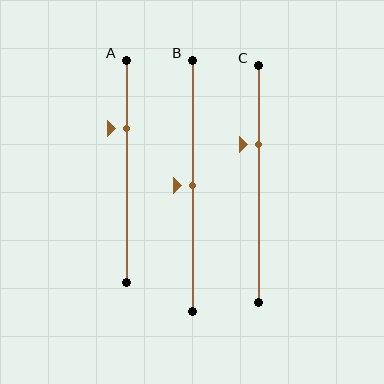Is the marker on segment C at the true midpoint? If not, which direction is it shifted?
No, the marker on segment C is shifted upward by about 17% of the segment length.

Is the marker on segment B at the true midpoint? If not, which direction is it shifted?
Yes, the marker on segment B is at the true midpoint.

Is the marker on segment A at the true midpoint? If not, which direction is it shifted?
No, the marker on segment A is shifted upward by about 19% of the segment length.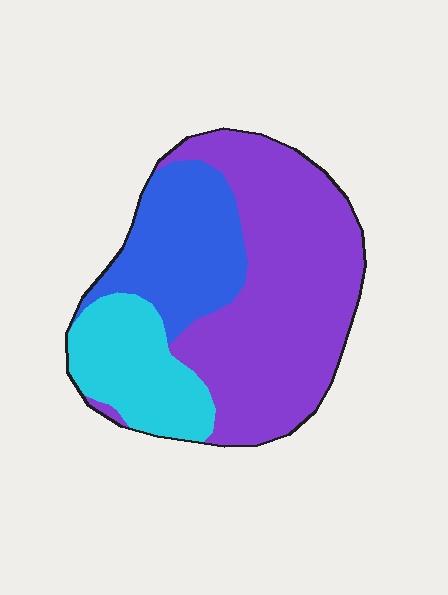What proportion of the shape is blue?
Blue takes up about one quarter (1/4) of the shape.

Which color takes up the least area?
Cyan, at roughly 20%.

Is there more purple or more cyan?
Purple.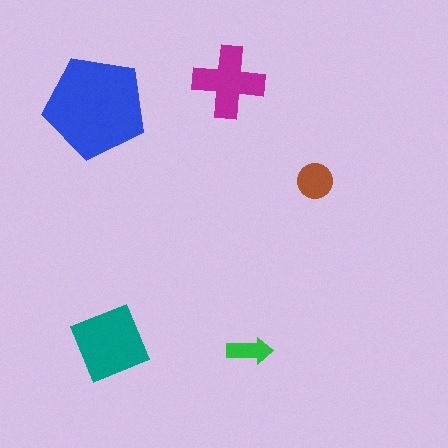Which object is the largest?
The blue pentagon.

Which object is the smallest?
The green arrow.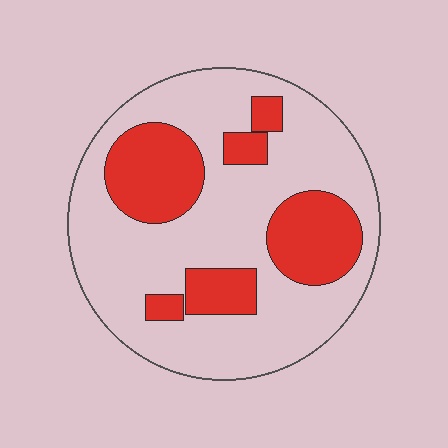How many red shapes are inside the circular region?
6.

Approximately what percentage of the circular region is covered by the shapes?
Approximately 30%.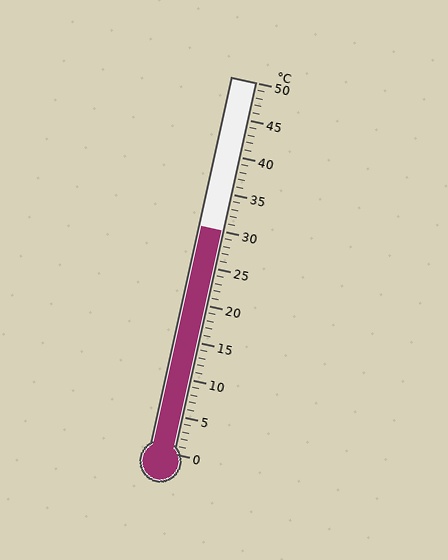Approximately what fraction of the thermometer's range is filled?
The thermometer is filled to approximately 60% of its range.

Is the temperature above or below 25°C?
The temperature is above 25°C.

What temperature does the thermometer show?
The thermometer shows approximately 30°C.